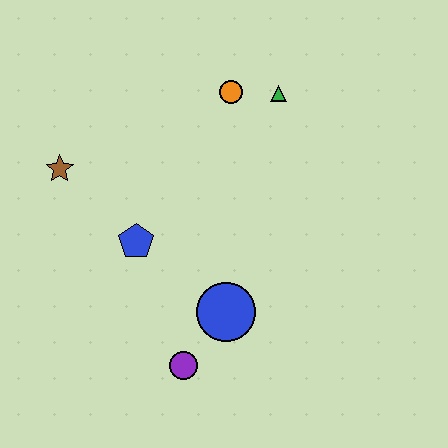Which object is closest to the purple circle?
The blue circle is closest to the purple circle.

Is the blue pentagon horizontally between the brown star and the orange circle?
Yes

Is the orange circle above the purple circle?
Yes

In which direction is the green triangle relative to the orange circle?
The green triangle is to the right of the orange circle.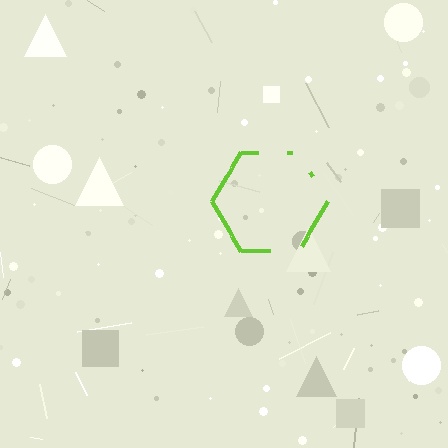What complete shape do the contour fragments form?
The contour fragments form a hexagon.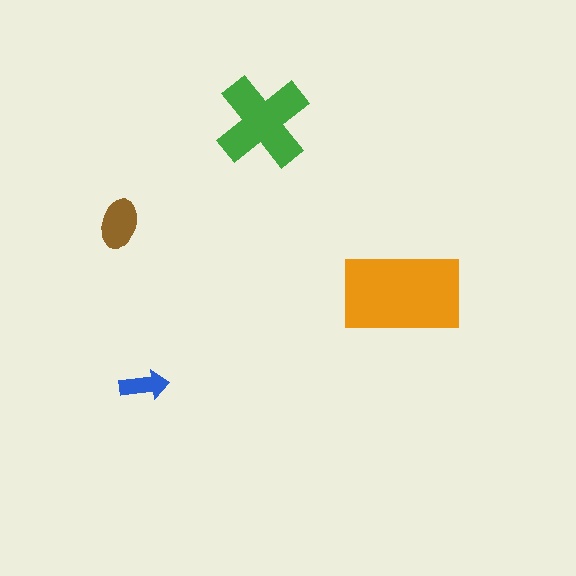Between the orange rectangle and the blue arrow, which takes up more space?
The orange rectangle.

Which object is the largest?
The orange rectangle.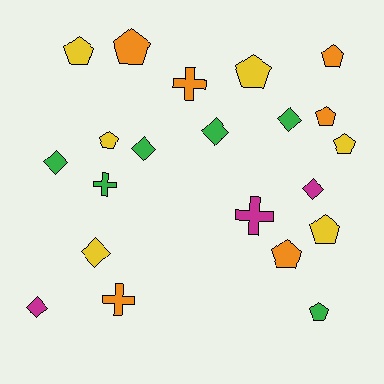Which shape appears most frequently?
Pentagon, with 10 objects.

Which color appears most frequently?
Yellow, with 6 objects.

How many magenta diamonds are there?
There are 2 magenta diamonds.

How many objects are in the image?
There are 21 objects.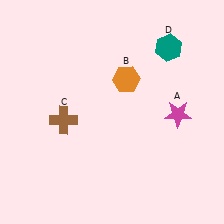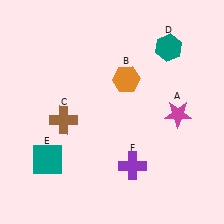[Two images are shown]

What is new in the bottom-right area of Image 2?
A purple cross (F) was added in the bottom-right area of Image 2.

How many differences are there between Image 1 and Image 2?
There are 2 differences between the two images.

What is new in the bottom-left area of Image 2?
A teal square (E) was added in the bottom-left area of Image 2.